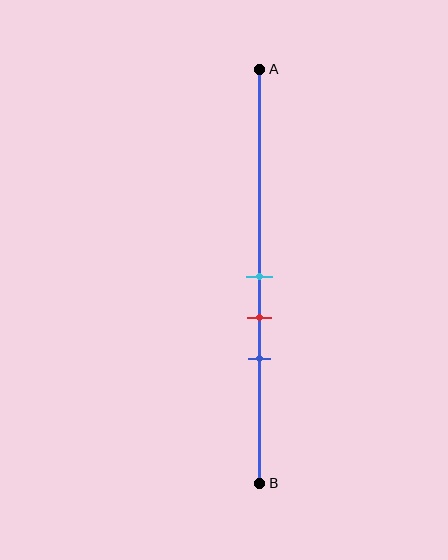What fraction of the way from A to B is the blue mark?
The blue mark is approximately 70% (0.7) of the way from A to B.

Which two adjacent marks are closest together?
The cyan and red marks are the closest adjacent pair.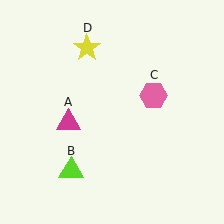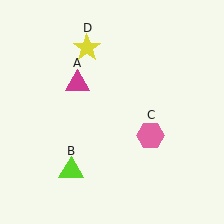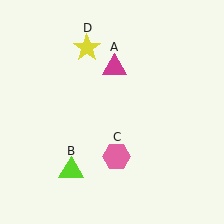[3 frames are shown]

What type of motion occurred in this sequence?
The magenta triangle (object A), pink hexagon (object C) rotated clockwise around the center of the scene.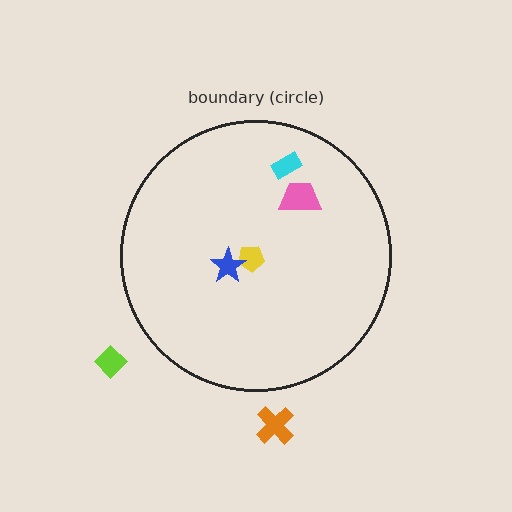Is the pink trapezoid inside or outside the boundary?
Inside.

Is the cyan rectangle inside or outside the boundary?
Inside.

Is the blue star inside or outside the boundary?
Inside.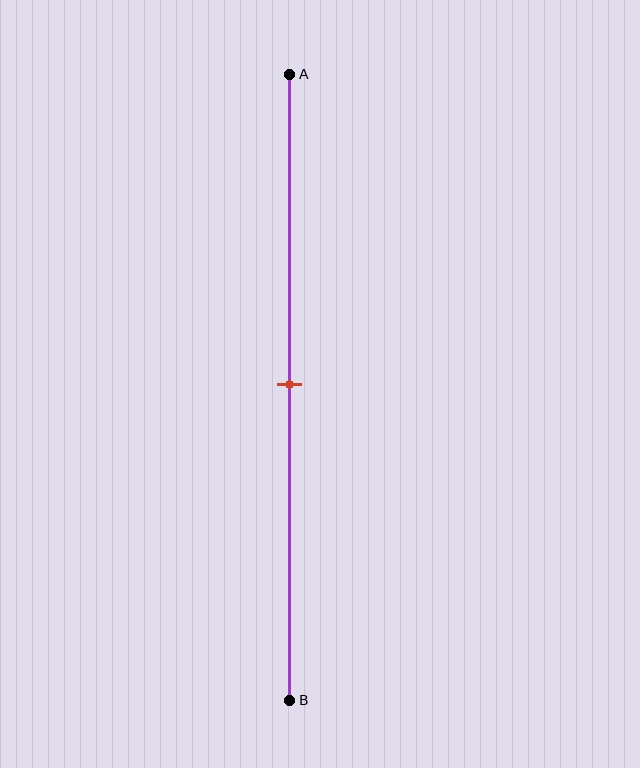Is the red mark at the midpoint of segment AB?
Yes, the mark is approximately at the midpoint.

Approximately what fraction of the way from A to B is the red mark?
The red mark is approximately 50% of the way from A to B.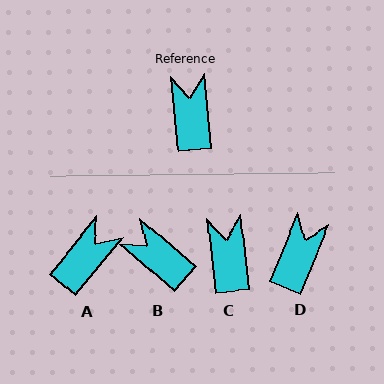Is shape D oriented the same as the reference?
No, it is off by about 29 degrees.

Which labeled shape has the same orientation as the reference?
C.